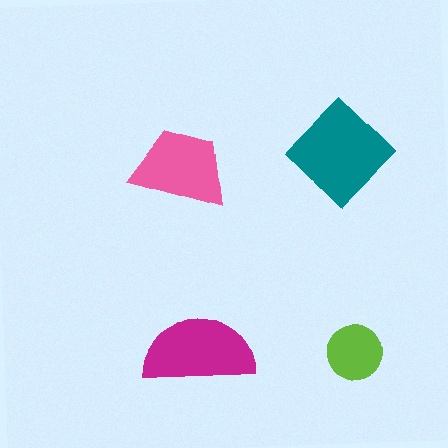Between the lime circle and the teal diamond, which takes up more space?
The teal diamond.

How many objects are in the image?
There are 4 objects in the image.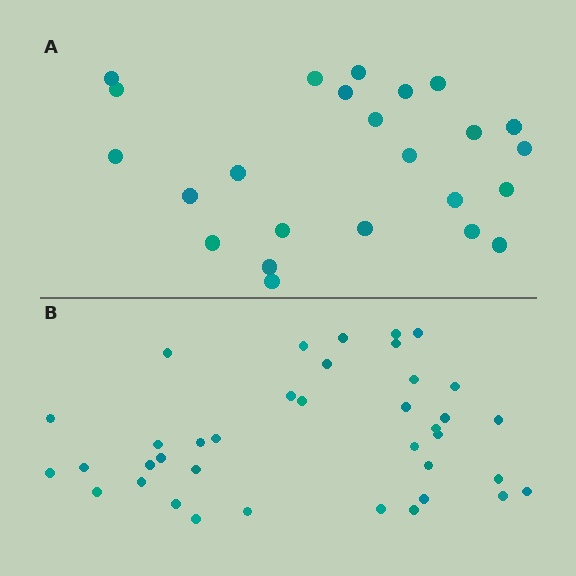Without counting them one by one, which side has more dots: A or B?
Region B (the bottom region) has more dots.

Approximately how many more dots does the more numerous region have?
Region B has approximately 15 more dots than region A.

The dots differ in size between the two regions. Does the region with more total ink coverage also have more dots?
No. Region A has more total ink coverage because its dots are larger, but region B actually contains more individual dots. Total area can be misleading — the number of items is what matters here.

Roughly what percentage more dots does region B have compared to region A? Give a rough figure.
About 60% more.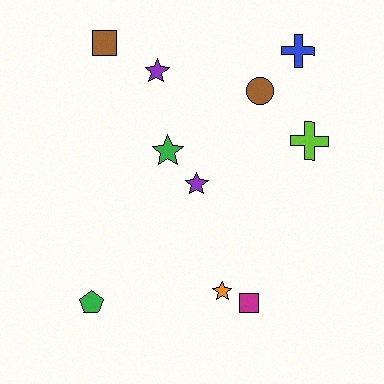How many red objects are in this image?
There are no red objects.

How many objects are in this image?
There are 10 objects.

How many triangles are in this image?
There are no triangles.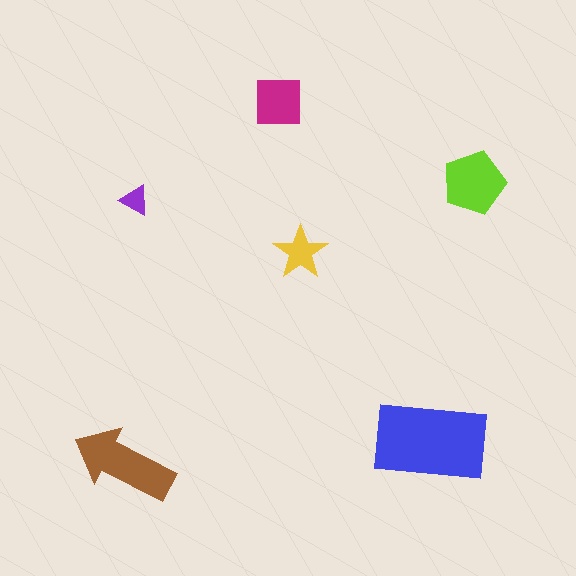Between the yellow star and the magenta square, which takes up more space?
The magenta square.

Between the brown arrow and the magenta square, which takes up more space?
The brown arrow.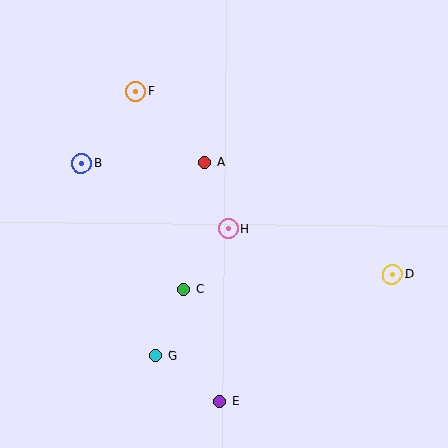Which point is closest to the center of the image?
Point H at (228, 229) is closest to the center.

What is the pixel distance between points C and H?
The distance between C and H is 74 pixels.